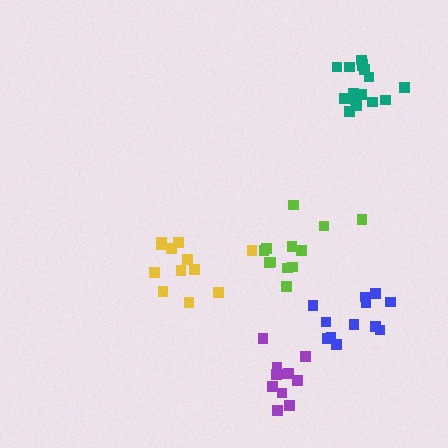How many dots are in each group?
Group 1: 11 dots, Group 2: 12 dots, Group 3: 12 dots, Group 4: 16 dots, Group 5: 12 dots (63 total).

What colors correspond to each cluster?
The clusters are colored: purple, yellow, lime, teal, blue.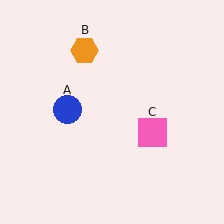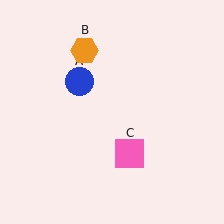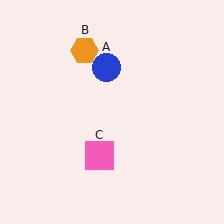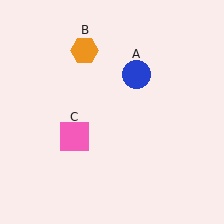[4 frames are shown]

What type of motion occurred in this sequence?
The blue circle (object A), pink square (object C) rotated clockwise around the center of the scene.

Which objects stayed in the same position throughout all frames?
Orange hexagon (object B) remained stationary.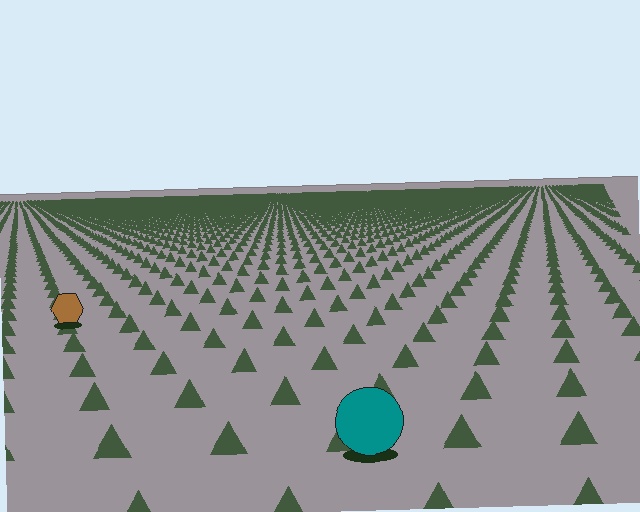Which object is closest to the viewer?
The teal circle is closest. The texture marks near it are larger and more spread out.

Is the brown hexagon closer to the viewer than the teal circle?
No. The teal circle is closer — you can tell from the texture gradient: the ground texture is coarser near it.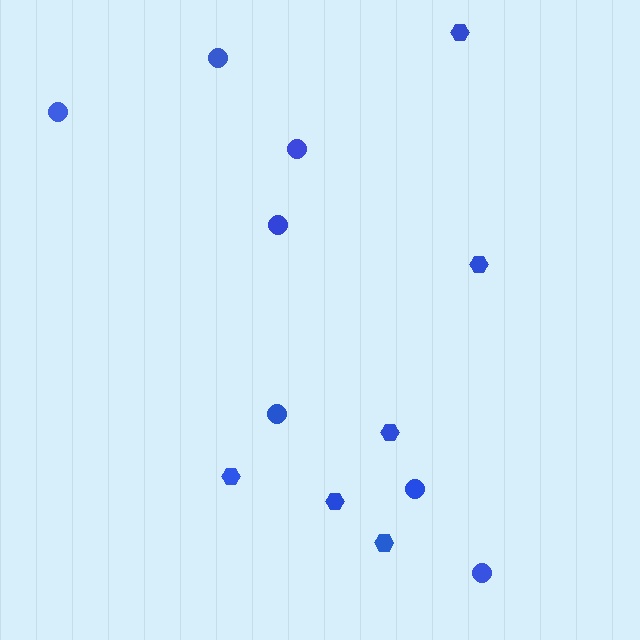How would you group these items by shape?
There are 2 groups: one group of circles (7) and one group of hexagons (6).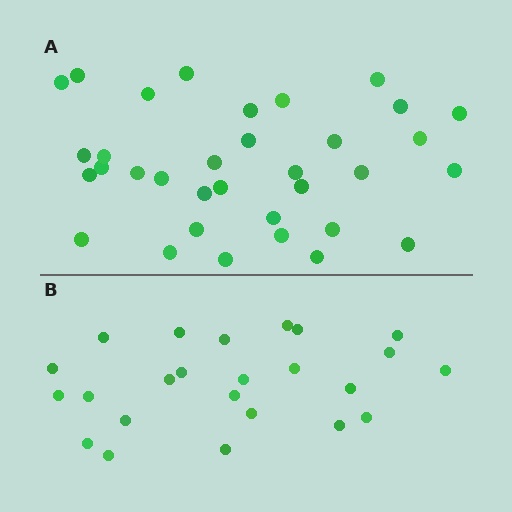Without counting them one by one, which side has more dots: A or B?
Region A (the top region) has more dots.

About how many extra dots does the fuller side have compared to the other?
Region A has roughly 10 or so more dots than region B.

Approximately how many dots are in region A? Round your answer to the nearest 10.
About 30 dots. (The exact count is 34, which rounds to 30.)